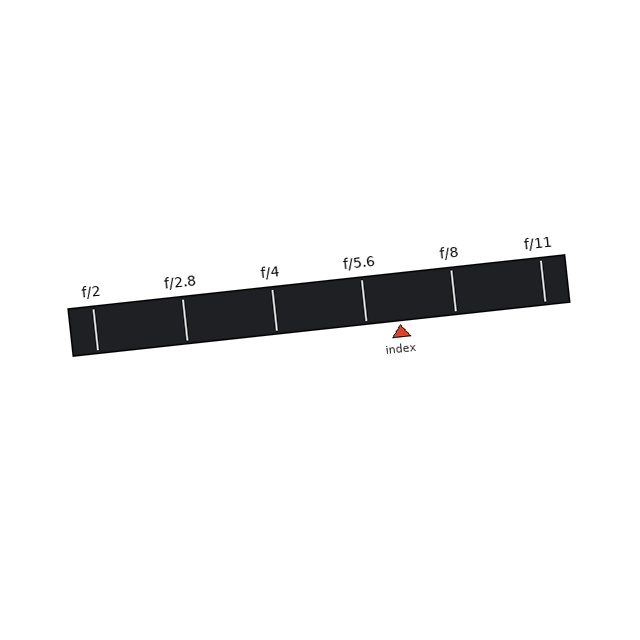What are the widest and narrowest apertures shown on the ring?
The widest aperture shown is f/2 and the narrowest is f/11.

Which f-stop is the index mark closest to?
The index mark is closest to f/5.6.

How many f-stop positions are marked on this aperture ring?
There are 6 f-stop positions marked.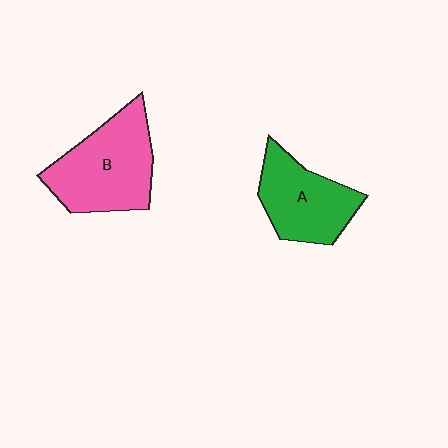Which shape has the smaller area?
Shape A (green).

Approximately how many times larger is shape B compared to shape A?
Approximately 1.3 times.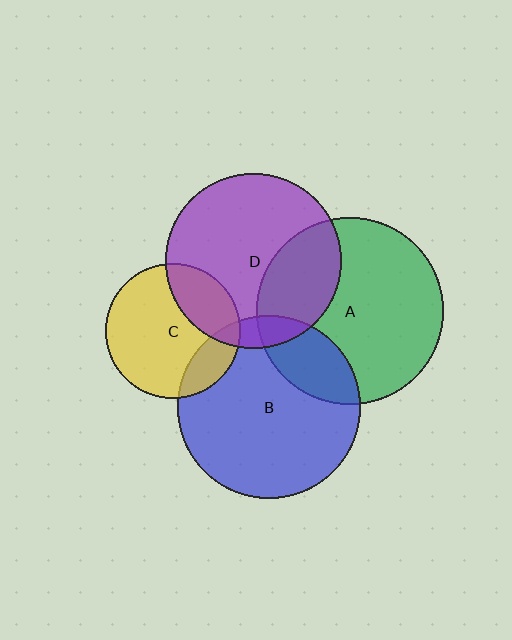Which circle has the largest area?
Circle A (green).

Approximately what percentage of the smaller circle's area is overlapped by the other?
Approximately 25%.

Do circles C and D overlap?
Yes.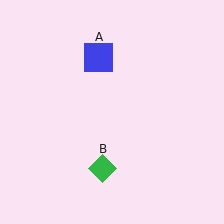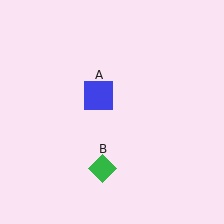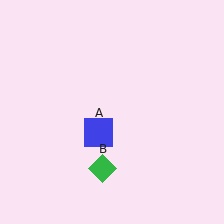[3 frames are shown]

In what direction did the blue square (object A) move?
The blue square (object A) moved down.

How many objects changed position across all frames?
1 object changed position: blue square (object A).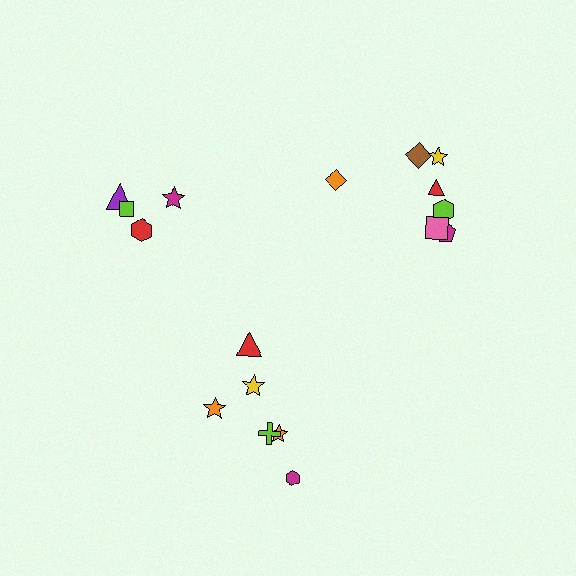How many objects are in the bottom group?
There are 6 objects.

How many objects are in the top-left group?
There are 4 objects.